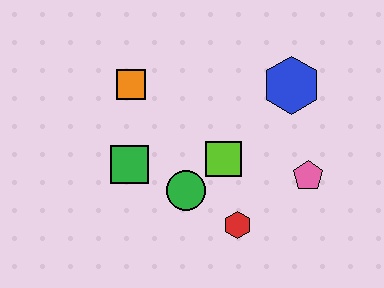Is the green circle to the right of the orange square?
Yes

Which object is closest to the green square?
The green circle is closest to the green square.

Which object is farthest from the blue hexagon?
The green square is farthest from the blue hexagon.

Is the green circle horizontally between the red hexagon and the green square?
Yes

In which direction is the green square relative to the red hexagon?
The green square is to the left of the red hexagon.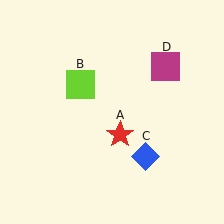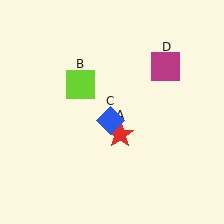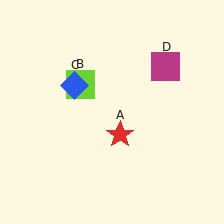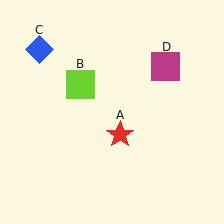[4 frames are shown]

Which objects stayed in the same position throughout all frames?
Red star (object A) and lime square (object B) and magenta square (object D) remained stationary.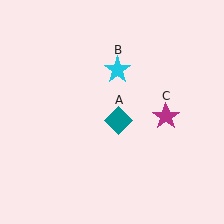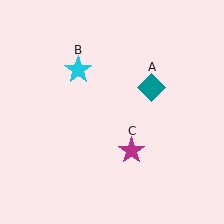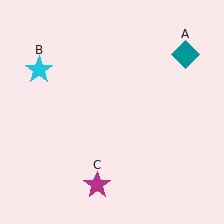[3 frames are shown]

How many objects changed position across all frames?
3 objects changed position: teal diamond (object A), cyan star (object B), magenta star (object C).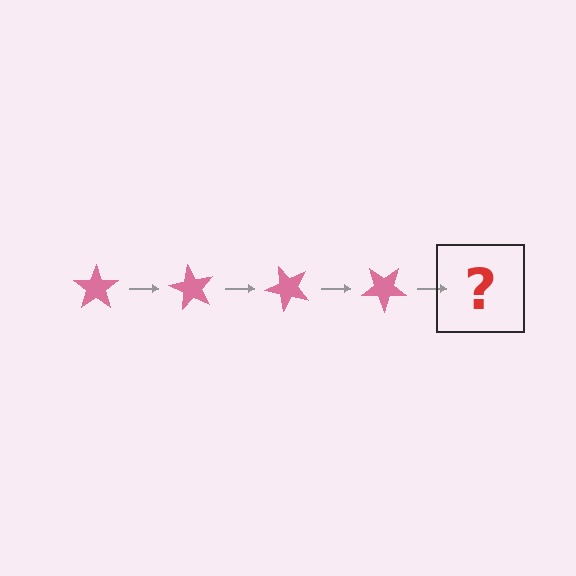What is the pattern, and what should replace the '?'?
The pattern is that the star rotates 60 degrees each step. The '?' should be a pink star rotated 240 degrees.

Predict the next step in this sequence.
The next step is a pink star rotated 240 degrees.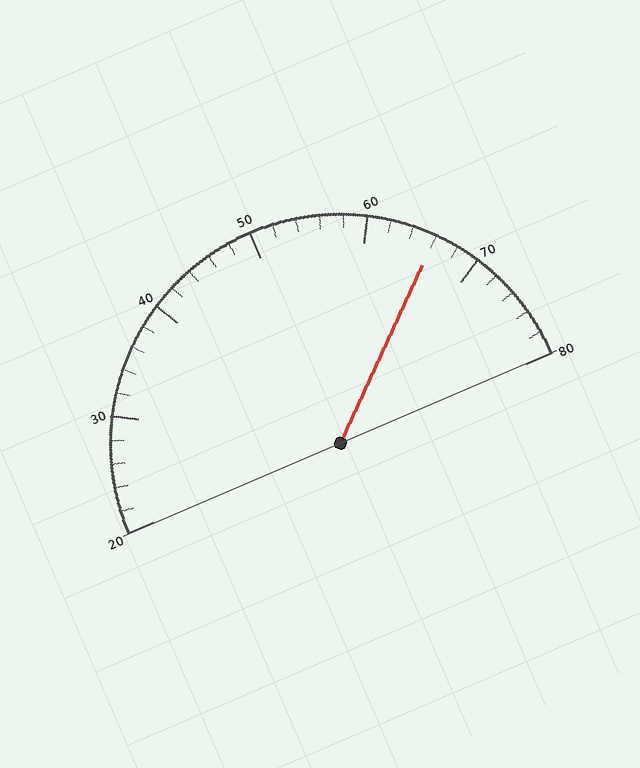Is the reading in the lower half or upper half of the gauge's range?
The reading is in the upper half of the range (20 to 80).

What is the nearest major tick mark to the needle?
The nearest major tick mark is 70.